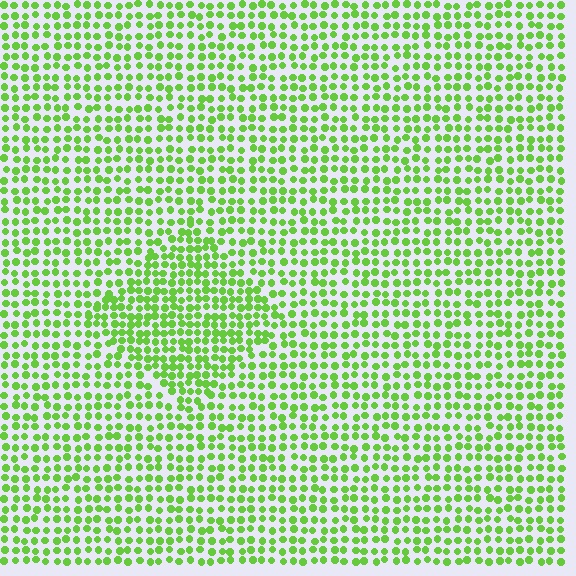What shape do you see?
I see a diamond.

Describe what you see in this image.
The image contains small lime elements arranged at two different densities. A diamond-shaped region is visible where the elements are more densely packed than the surrounding area.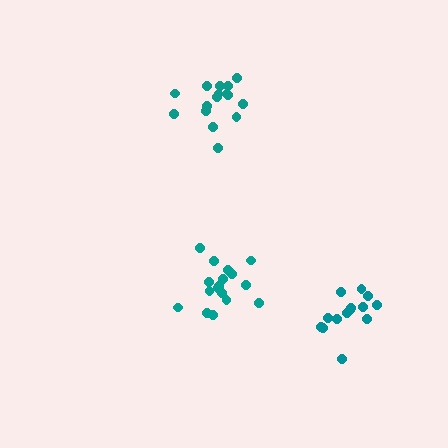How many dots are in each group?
Group 1: 16 dots, Group 2: 17 dots, Group 3: 14 dots (47 total).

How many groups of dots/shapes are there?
There are 3 groups.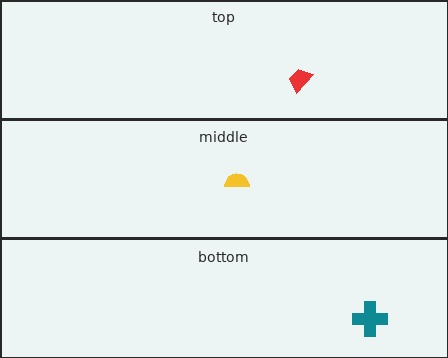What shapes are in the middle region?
The yellow semicircle.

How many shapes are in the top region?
1.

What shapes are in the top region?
The red trapezoid.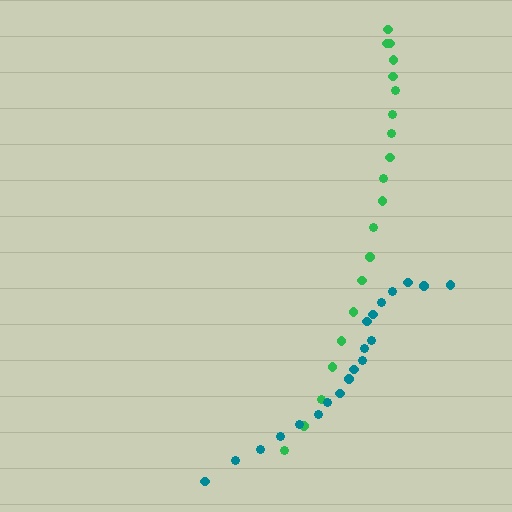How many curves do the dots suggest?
There are 2 distinct paths.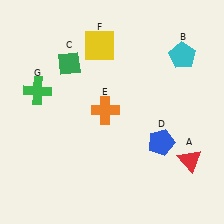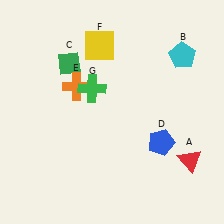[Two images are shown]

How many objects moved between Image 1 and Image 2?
2 objects moved between the two images.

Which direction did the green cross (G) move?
The green cross (G) moved right.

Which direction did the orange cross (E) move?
The orange cross (E) moved left.